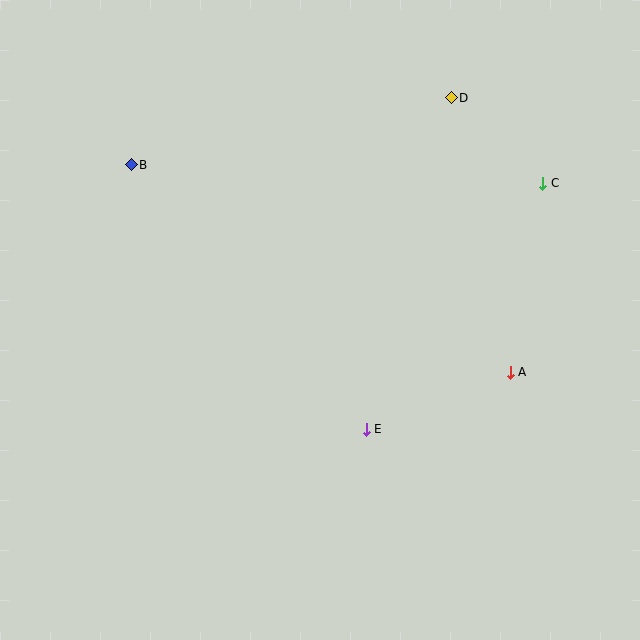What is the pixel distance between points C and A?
The distance between C and A is 192 pixels.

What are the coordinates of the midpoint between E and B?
The midpoint between E and B is at (249, 297).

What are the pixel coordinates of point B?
Point B is at (131, 165).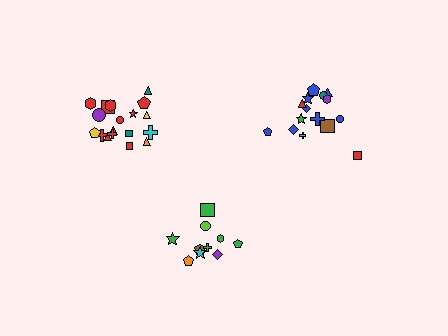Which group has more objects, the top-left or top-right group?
The top-left group.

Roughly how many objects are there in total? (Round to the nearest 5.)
Roughly 45 objects in total.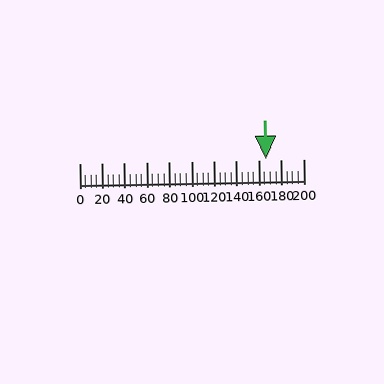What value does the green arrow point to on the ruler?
The green arrow points to approximately 167.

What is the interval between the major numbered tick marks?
The major tick marks are spaced 20 units apart.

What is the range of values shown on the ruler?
The ruler shows values from 0 to 200.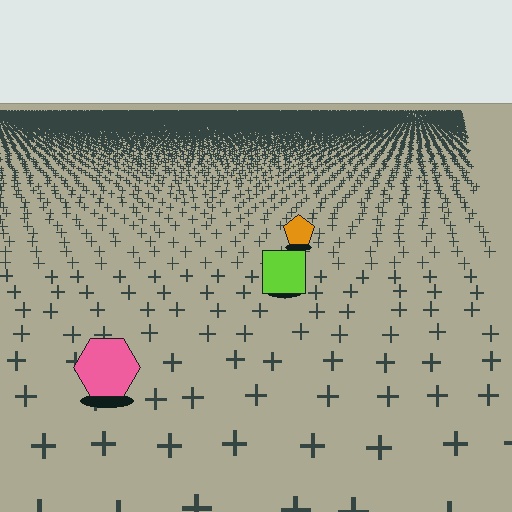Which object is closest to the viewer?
The pink hexagon is closest. The texture marks near it are larger and more spread out.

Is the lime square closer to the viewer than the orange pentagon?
Yes. The lime square is closer — you can tell from the texture gradient: the ground texture is coarser near it.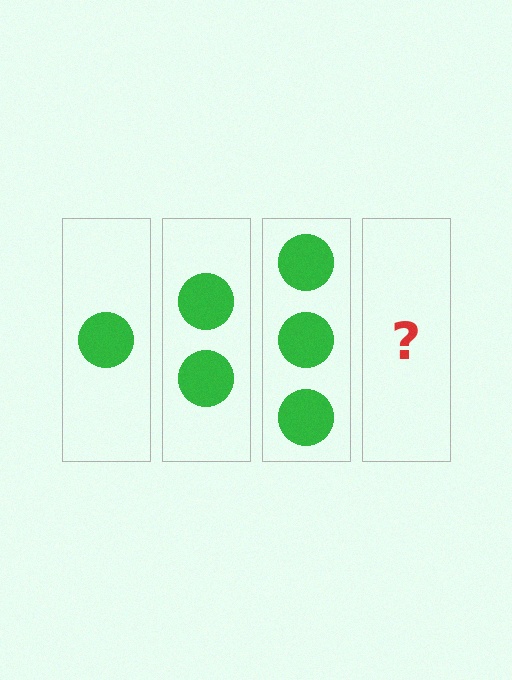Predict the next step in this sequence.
The next step is 4 circles.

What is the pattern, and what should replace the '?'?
The pattern is that each step adds one more circle. The '?' should be 4 circles.